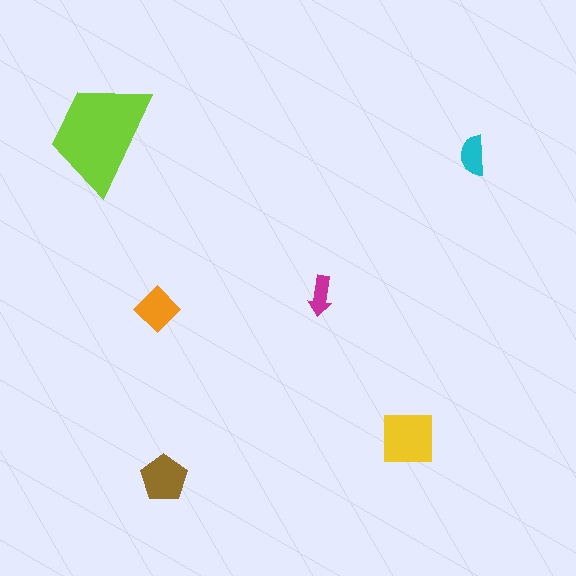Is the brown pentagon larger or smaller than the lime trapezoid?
Smaller.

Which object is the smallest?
The magenta arrow.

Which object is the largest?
The lime trapezoid.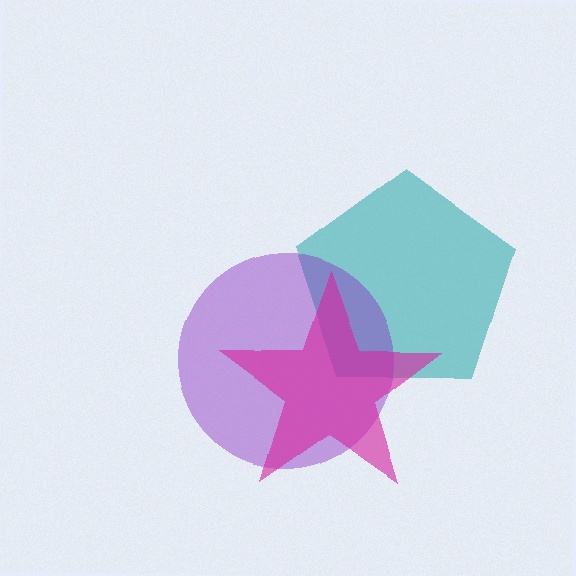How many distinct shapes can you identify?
There are 3 distinct shapes: a teal pentagon, a purple circle, a magenta star.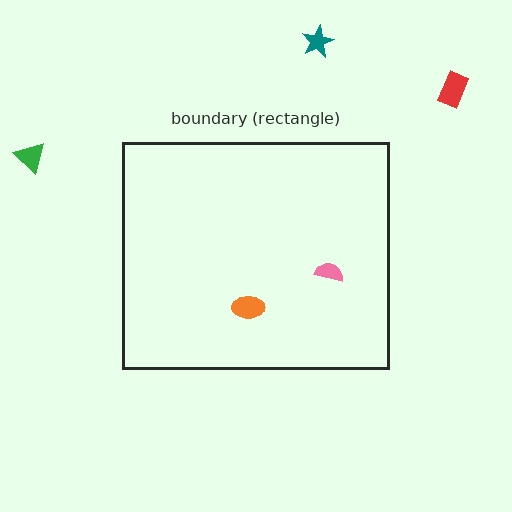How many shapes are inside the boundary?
2 inside, 3 outside.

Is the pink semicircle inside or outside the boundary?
Inside.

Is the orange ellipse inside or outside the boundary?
Inside.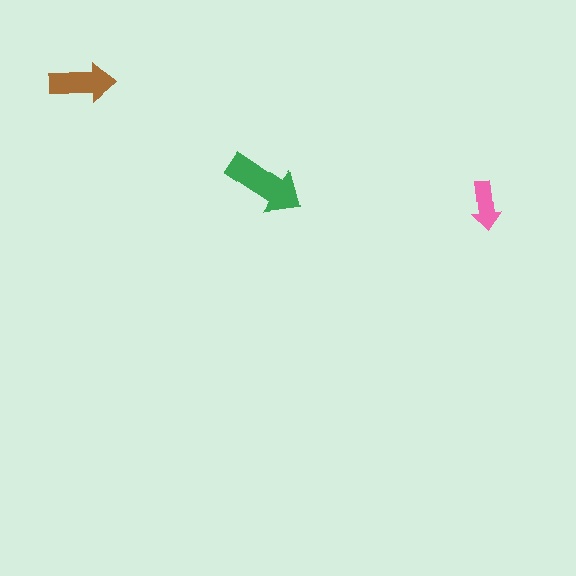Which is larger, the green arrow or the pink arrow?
The green one.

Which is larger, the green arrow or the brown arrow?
The green one.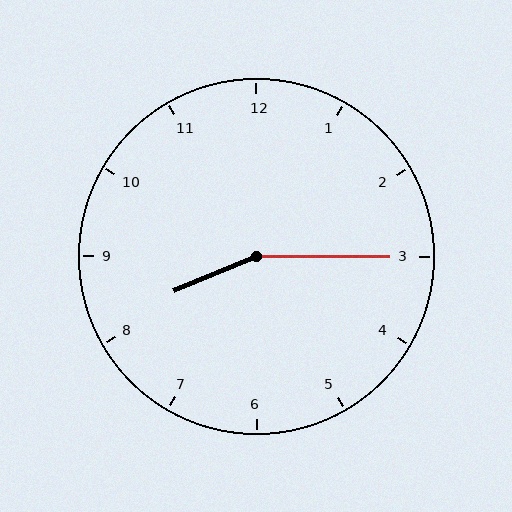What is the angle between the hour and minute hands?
Approximately 158 degrees.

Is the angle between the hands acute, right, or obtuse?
It is obtuse.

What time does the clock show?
8:15.